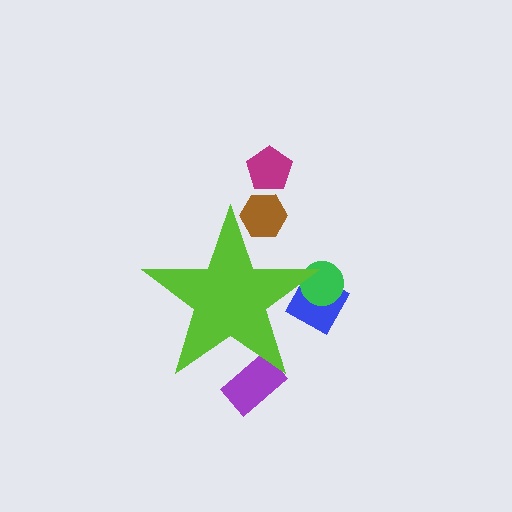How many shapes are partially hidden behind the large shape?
4 shapes are partially hidden.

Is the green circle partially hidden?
Yes, the green circle is partially hidden behind the lime star.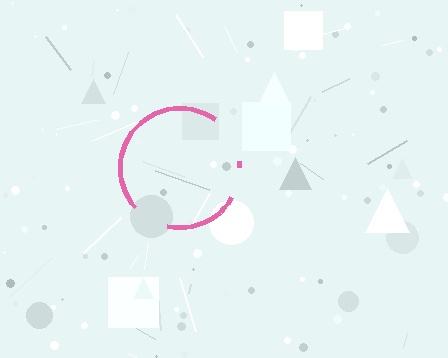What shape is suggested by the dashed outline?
The dashed outline suggests a circle.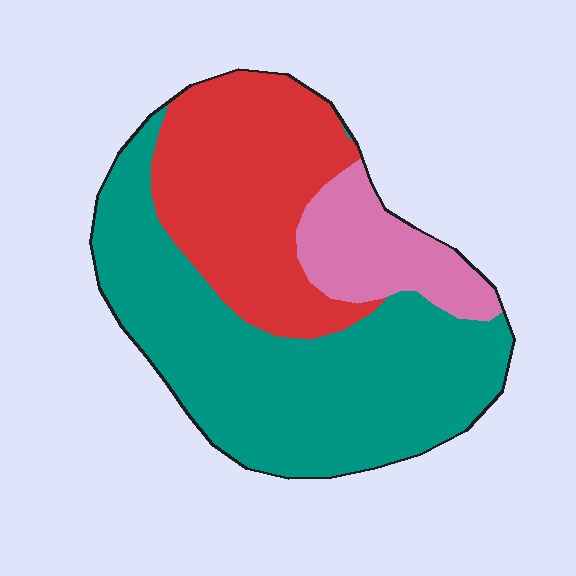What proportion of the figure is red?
Red covers roughly 35% of the figure.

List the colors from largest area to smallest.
From largest to smallest: teal, red, pink.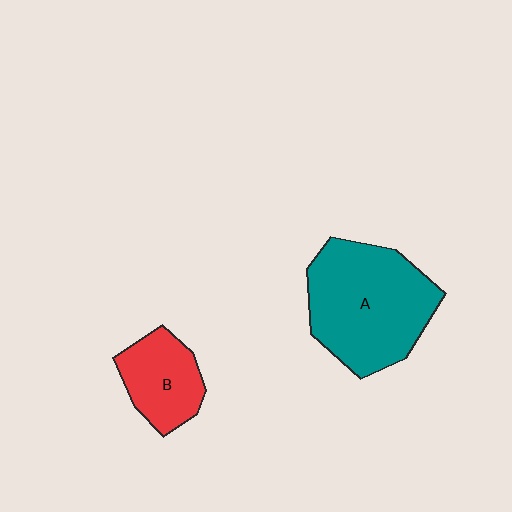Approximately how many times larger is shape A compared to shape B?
Approximately 2.1 times.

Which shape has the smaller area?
Shape B (red).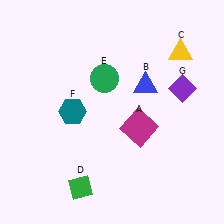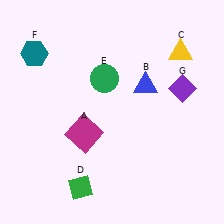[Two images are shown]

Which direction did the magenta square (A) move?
The magenta square (A) moved left.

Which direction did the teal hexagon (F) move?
The teal hexagon (F) moved up.